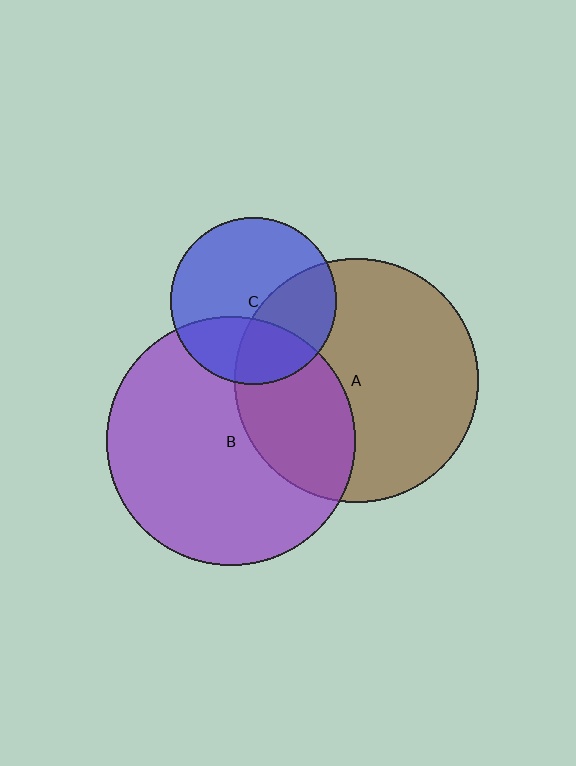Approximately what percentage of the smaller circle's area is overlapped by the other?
Approximately 35%.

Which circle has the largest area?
Circle B (purple).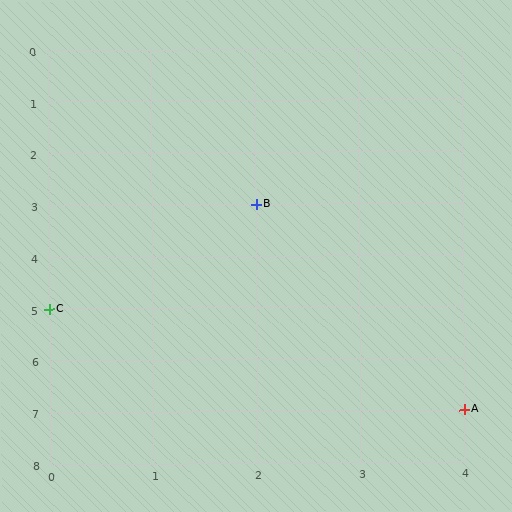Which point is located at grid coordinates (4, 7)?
Point A is at (4, 7).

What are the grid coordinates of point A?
Point A is at grid coordinates (4, 7).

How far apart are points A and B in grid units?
Points A and B are 2 columns and 4 rows apart (about 4.5 grid units diagonally).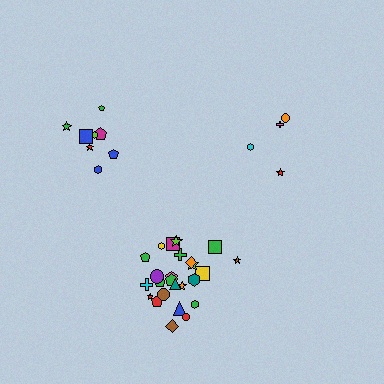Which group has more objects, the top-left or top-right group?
The top-left group.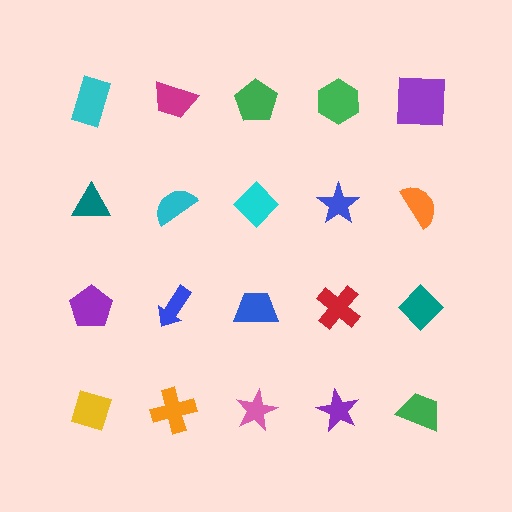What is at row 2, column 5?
An orange semicircle.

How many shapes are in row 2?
5 shapes.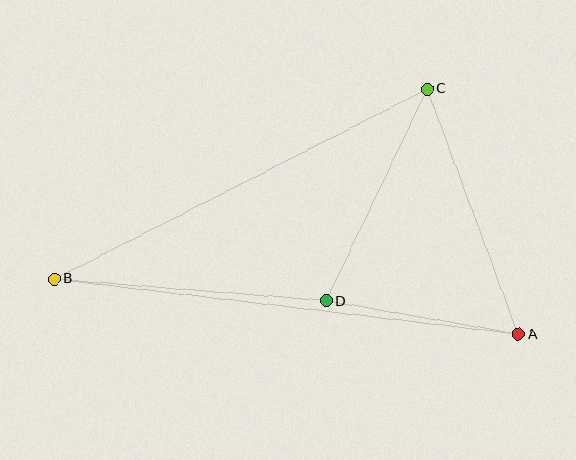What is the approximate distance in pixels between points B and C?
The distance between B and C is approximately 418 pixels.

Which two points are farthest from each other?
Points A and B are farthest from each other.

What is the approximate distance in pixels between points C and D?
The distance between C and D is approximately 235 pixels.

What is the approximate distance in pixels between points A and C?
The distance between A and C is approximately 262 pixels.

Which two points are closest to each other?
Points A and D are closest to each other.